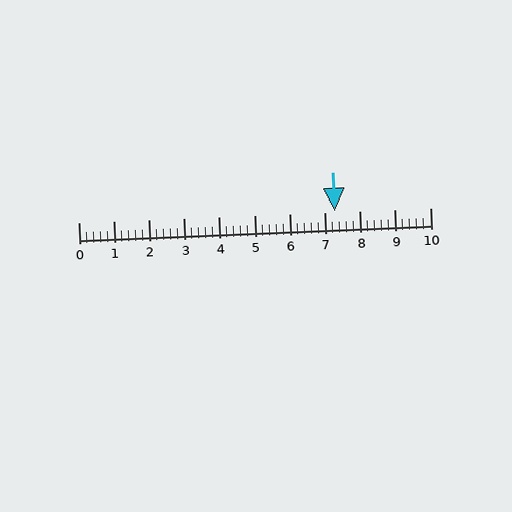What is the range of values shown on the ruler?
The ruler shows values from 0 to 10.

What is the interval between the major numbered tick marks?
The major tick marks are spaced 1 units apart.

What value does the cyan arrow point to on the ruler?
The cyan arrow points to approximately 7.3.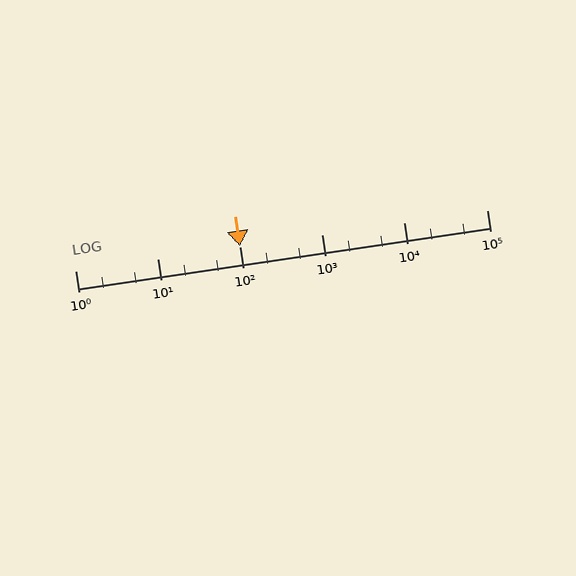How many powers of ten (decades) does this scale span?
The scale spans 5 decades, from 1 to 100000.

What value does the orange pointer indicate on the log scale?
The pointer indicates approximately 100.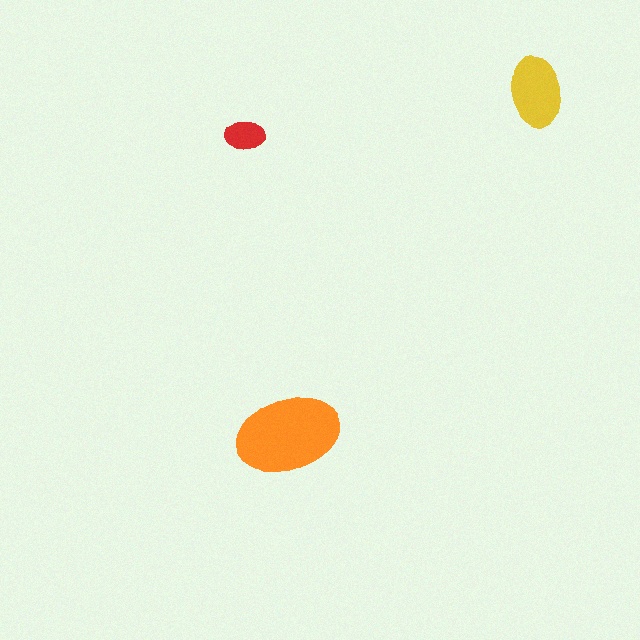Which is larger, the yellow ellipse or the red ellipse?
The yellow one.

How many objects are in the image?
There are 3 objects in the image.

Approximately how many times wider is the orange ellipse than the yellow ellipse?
About 1.5 times wider.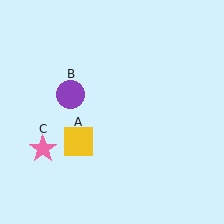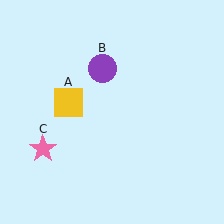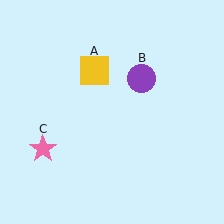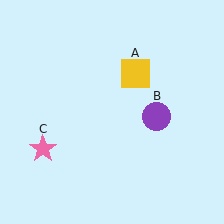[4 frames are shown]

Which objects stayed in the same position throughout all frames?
Pink star (object C) remained stationary.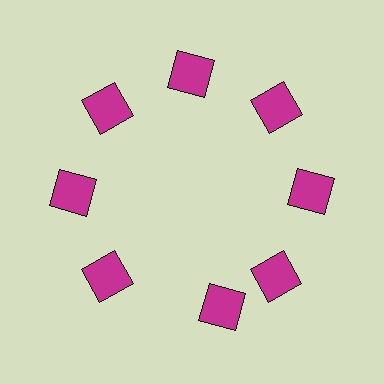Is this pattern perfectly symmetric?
No. The 8 magenta squares are arranged in a ring, but one element near the 6 o'clock position is rotated out of alignment along the ring, breaking the 8-fold rotational symmetry.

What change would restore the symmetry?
The symmetry would be restored by rotating it back into even spacing with its neighbors so that all 8 squares sit at equal angles and equal distance from the center.